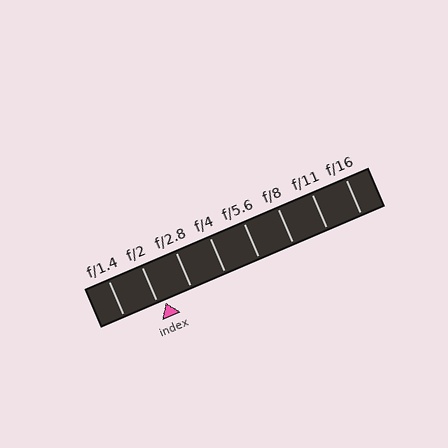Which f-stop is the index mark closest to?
The index mark is closest to f/2.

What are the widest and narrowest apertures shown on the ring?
The widest aperture shown is f/1.4 and the narrowest is f/16.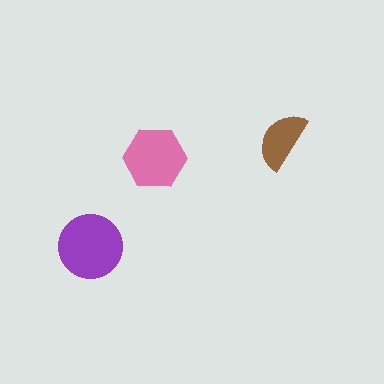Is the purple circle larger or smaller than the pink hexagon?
Larger.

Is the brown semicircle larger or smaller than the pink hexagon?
Smaller.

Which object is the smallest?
The brown semicircle.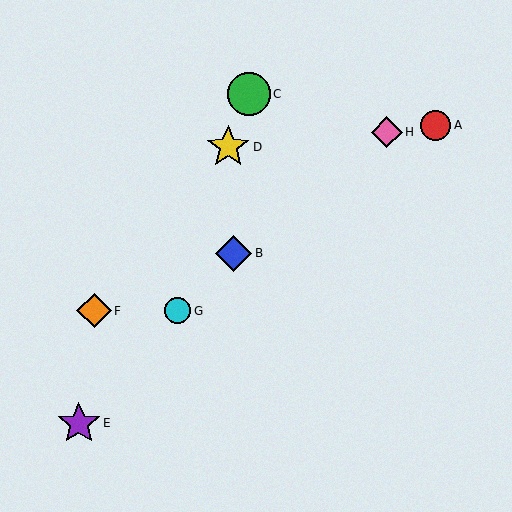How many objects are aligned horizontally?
2 objects (F, G) are aligned horizontally.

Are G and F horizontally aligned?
Yes, both are at y≈311.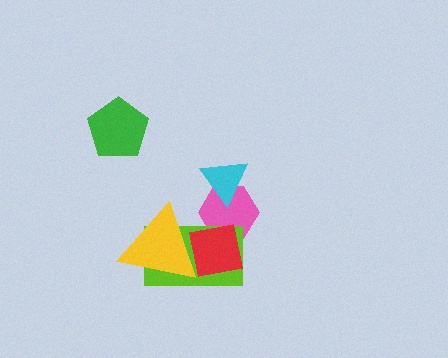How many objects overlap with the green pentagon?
0 objects overlap with the green pentagon.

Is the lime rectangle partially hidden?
Yes, it is partially covered by another shape.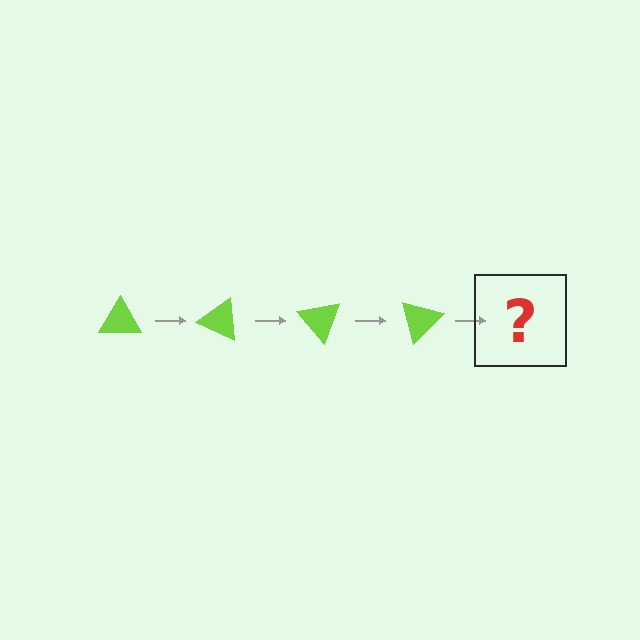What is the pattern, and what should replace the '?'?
The pattern is that the triangle rotates 25 degrees each step. The '?' should be a lime triangle rotated 100 degrees.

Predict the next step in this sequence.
The next step is a lime triangle rotated 100 degrees.